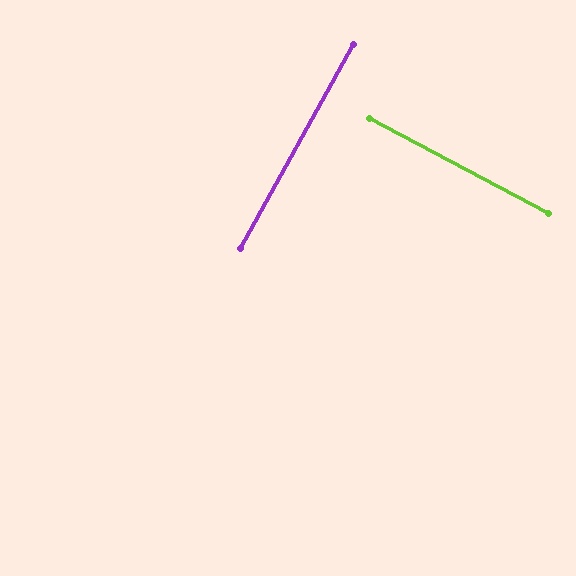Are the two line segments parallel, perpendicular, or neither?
Perpendicular — they meet at approximately 89°.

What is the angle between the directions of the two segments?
Approximately 89 degrees.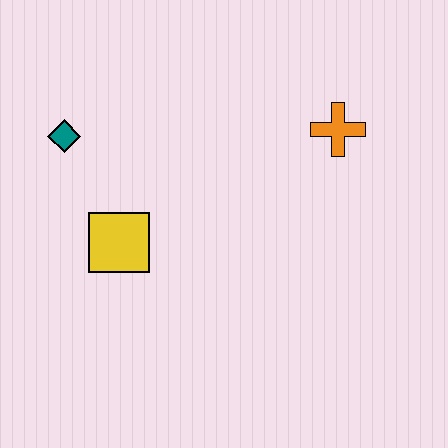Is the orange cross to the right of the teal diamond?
Yes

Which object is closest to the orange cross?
The yellow square is closest to the orange cross.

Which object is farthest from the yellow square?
The orange cross is farthest from the yellow square.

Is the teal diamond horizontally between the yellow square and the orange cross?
No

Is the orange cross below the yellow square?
No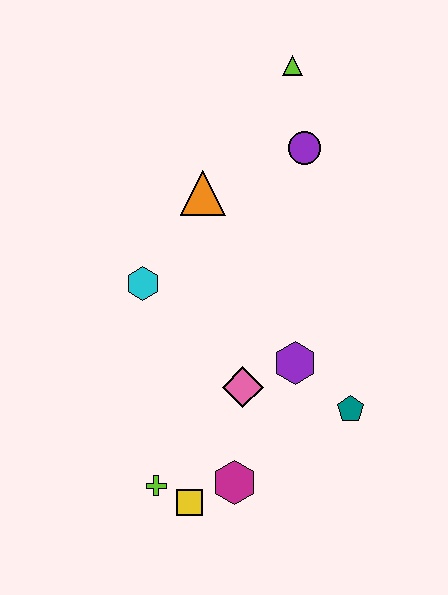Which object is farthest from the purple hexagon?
The lime triangle is farthest from the purple hexagon.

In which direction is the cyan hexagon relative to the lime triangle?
The cyan hexagon is below the lime triangle.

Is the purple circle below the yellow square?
No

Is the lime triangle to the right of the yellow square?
Yes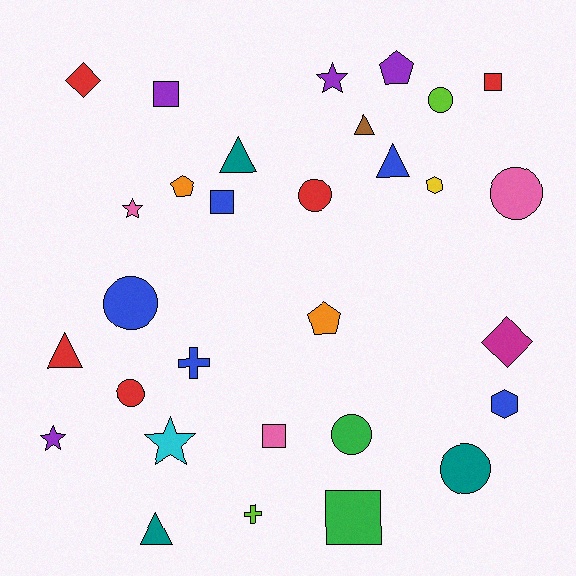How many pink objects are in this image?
There are 3 pink objects.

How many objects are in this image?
There are 30 objects.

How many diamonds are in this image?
There are 2 diamonds.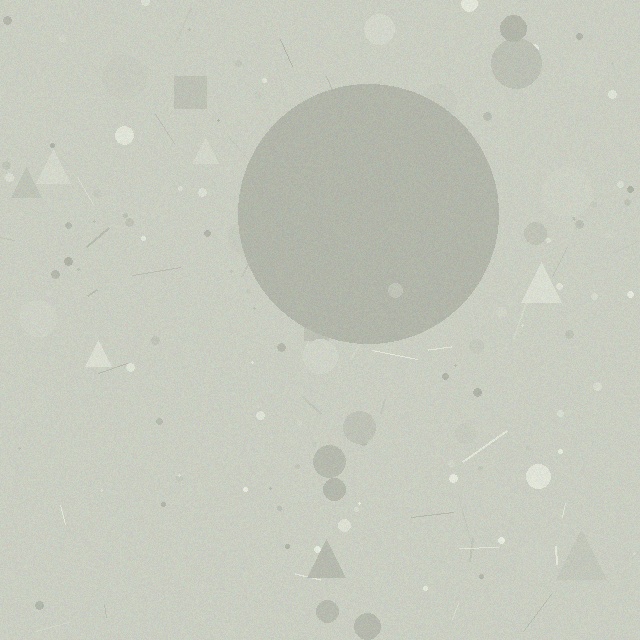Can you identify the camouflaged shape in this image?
The camouflaged shape is a circle.